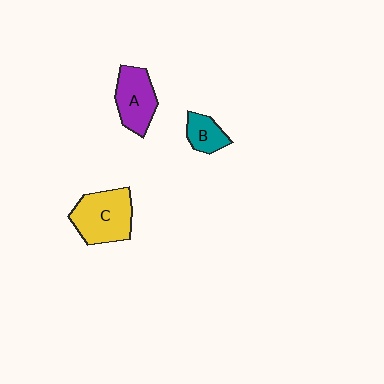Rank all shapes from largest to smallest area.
From largest to smallest: C (yellow), A (purple), B (teal).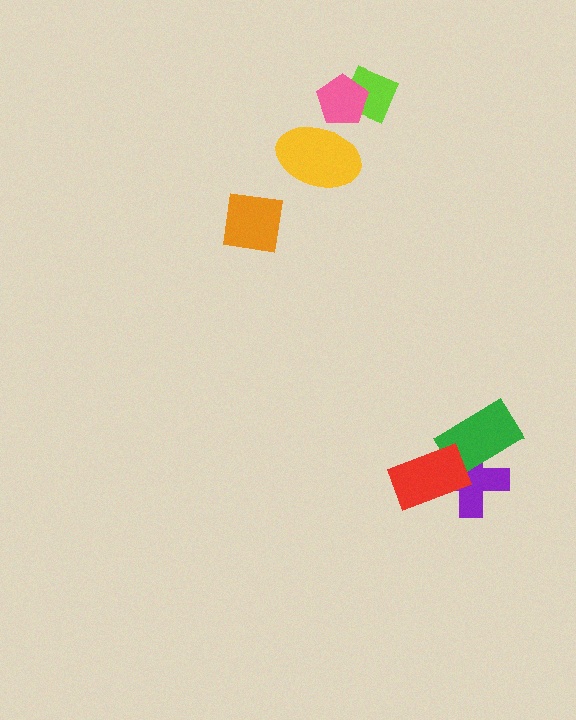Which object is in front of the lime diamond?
The pink pentagon is in front of the lime diamond.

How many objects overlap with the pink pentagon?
2 objects overlap with the pink pentagon.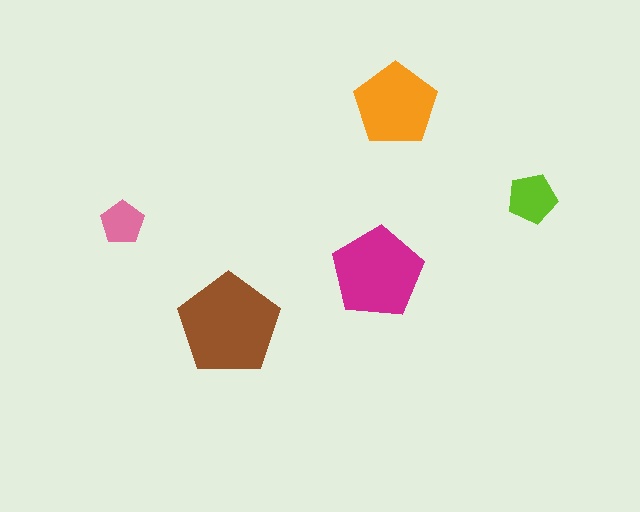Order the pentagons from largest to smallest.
the brown one, the magenta one, the orange one, the lime one, the pink one.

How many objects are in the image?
There are 5 objects in the image.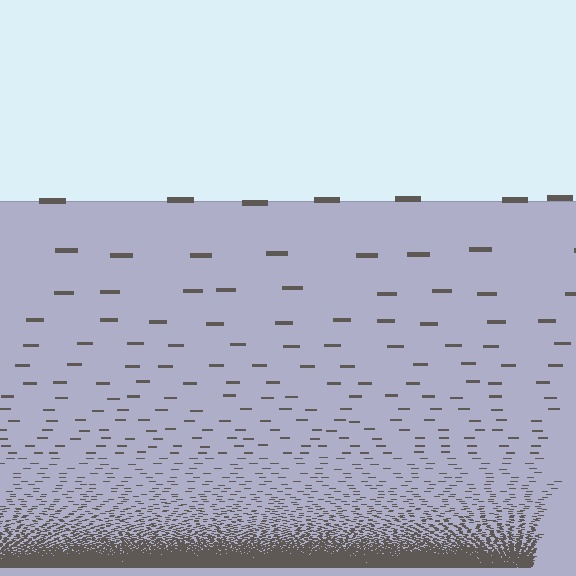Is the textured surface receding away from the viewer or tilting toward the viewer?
The surface appears to tilt toward the viewer. Texture elements get larger and sparser toward the top.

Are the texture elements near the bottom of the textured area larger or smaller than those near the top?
Smaller. The gradient is inverted — elements near the bottom are smaller and denser.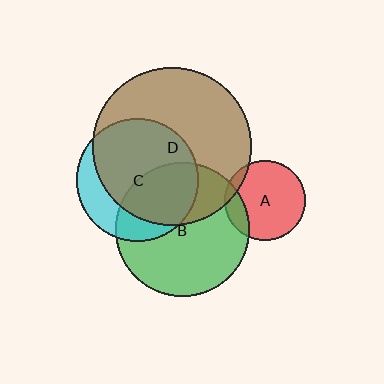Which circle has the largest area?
Circle D (brown).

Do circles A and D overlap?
Yes.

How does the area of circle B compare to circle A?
Approximately 2.8 times.